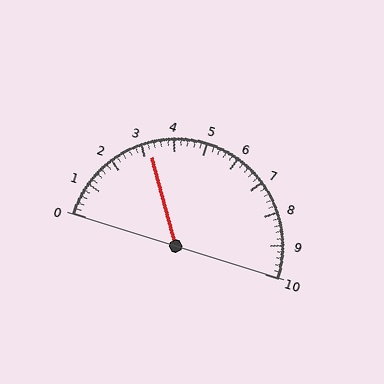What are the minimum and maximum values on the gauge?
The gauge ranges from 0 to 10.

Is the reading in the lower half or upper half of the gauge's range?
The reading is in the lower half of the range (0 to 10).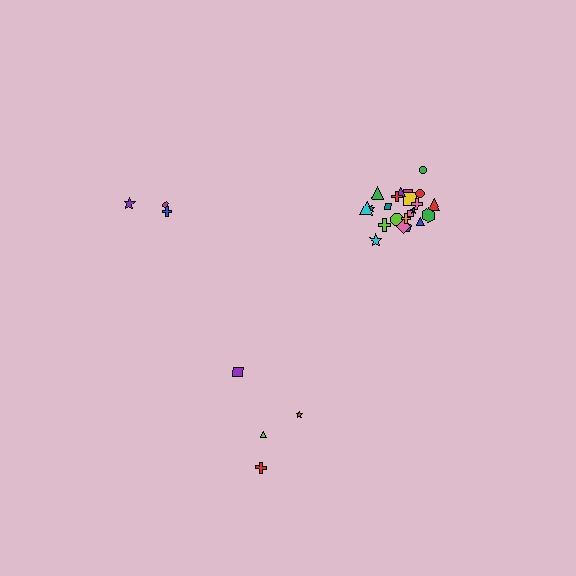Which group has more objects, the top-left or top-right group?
The top-right group.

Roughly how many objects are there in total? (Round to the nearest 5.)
Roughly 30 objects in total.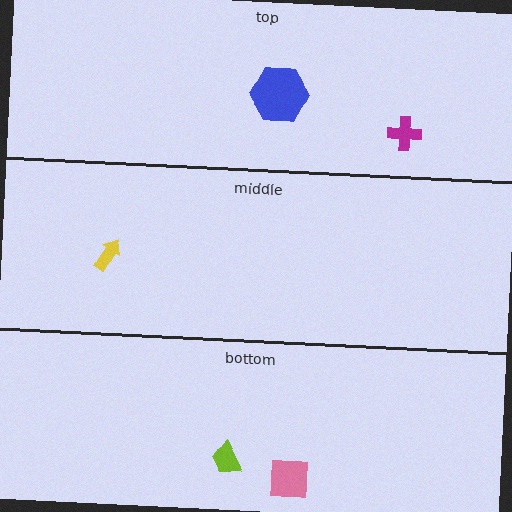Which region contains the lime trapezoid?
The bottom region.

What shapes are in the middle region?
The yellow arrow.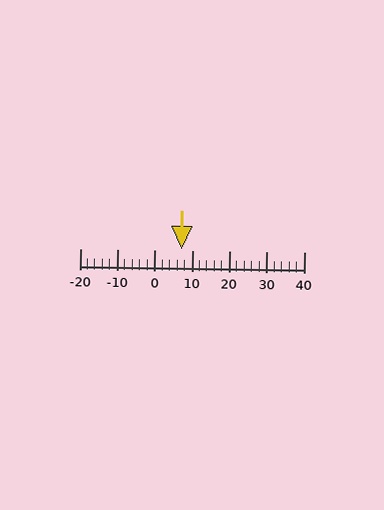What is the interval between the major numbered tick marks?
The major tick marks are spaced 10 units apart.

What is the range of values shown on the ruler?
The ruler shows values from -20 to 40.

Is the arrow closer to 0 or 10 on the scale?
The arrow is closer to 10.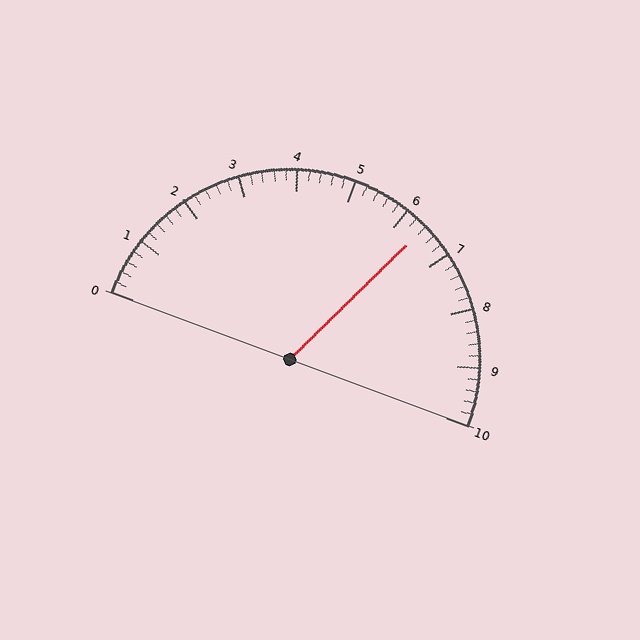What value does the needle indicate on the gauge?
The needle indicates approximately 6.4.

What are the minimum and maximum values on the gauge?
The gauge ranges from 0 to 10.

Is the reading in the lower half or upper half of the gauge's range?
The reading is in the upper half of the range (0 to 10).